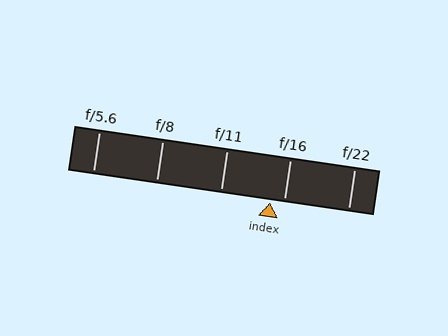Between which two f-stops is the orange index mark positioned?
The index mark is between f/11 and f/16.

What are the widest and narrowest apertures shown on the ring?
The widest aperture shown is f/5.6 and the narrowest is f/22.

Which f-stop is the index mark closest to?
The index mark is closest to f/16.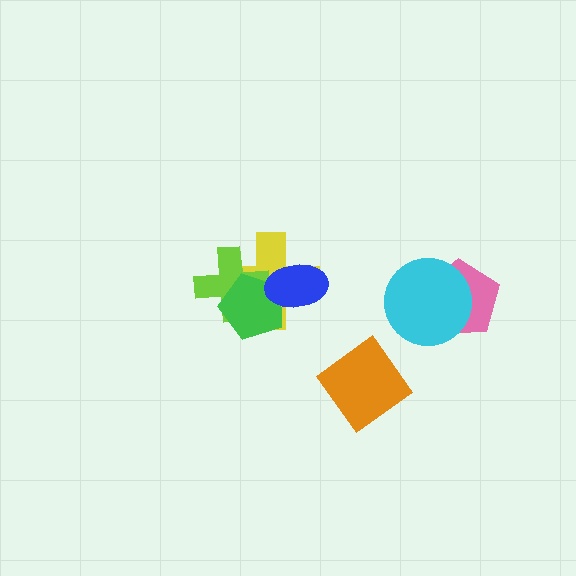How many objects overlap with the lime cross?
2 objects overlap with the lime cross.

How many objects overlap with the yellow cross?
3 objects overlap with the yellow cross.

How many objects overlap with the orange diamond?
0 objects overlap with the orange diamond.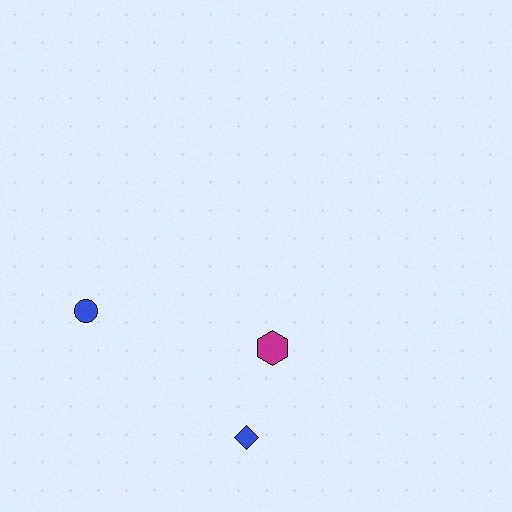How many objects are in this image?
There are 3 objects.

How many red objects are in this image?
There are no red objects.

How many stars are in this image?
There are no stars.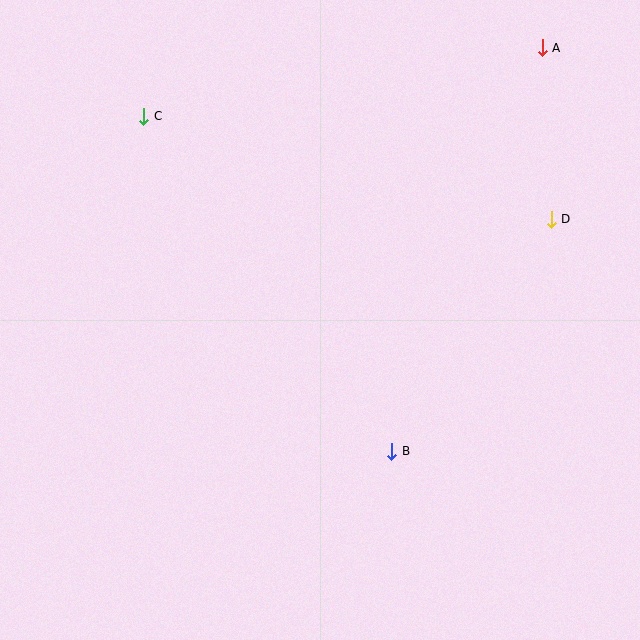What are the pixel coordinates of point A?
Point A is at (542, 48).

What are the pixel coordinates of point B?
Point B is at (392, 451).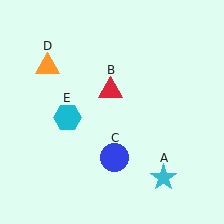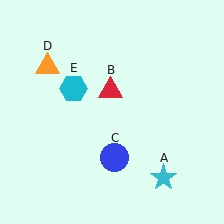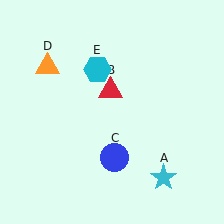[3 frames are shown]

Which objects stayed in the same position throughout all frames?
Cyan star (object A) and red triangle (object B) and blue circle (object C) and orange triangle (object D) remained stationary.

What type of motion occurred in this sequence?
The cyan hexagon (object E) rotated clockwise around the center of the scene.